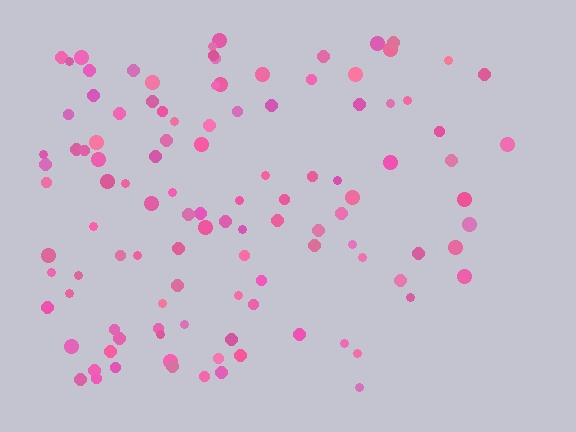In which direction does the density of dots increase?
From right to left, with the left side densest.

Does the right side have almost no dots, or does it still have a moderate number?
Still a moderate number, just noticeably fewer than the left.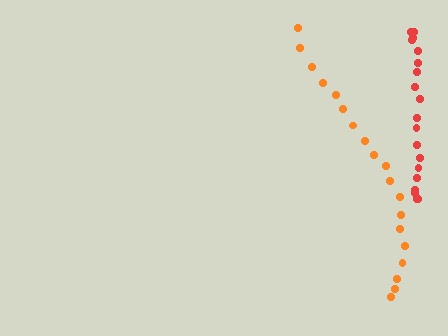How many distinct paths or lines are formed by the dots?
There are 2 distinct paths.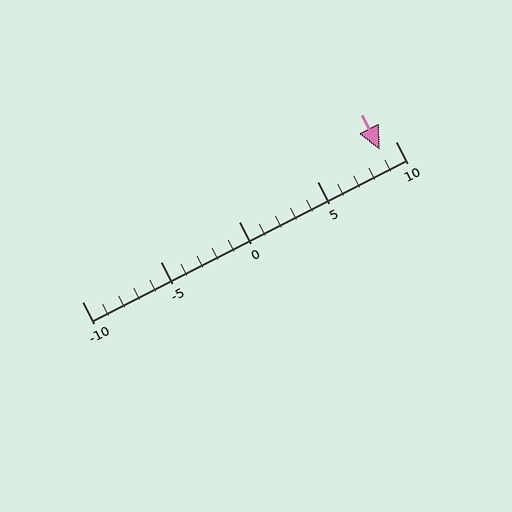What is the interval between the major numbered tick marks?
The major tick marks are spaced 5 units apart.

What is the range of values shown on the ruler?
The ruler shows values from -10 to 10.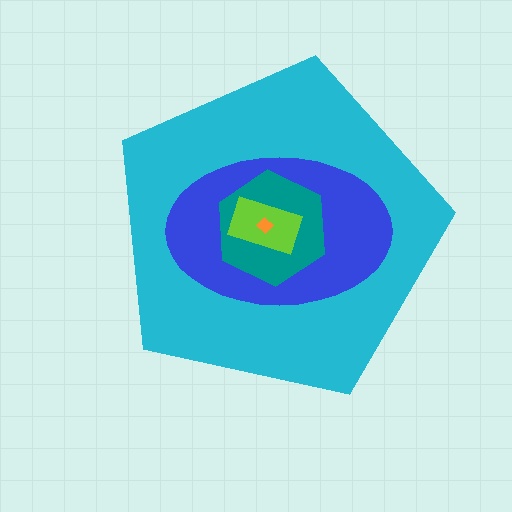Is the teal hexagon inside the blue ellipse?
Yes.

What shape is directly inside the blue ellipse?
The teal hexagon.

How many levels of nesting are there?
5.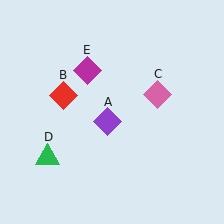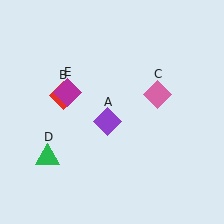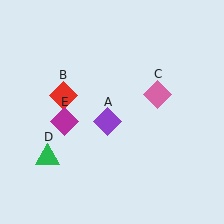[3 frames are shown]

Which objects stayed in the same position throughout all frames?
Purple diamond (object A) and red diamond (object B) and pink diamond (object C) and green triangle (object D) remained stationary.